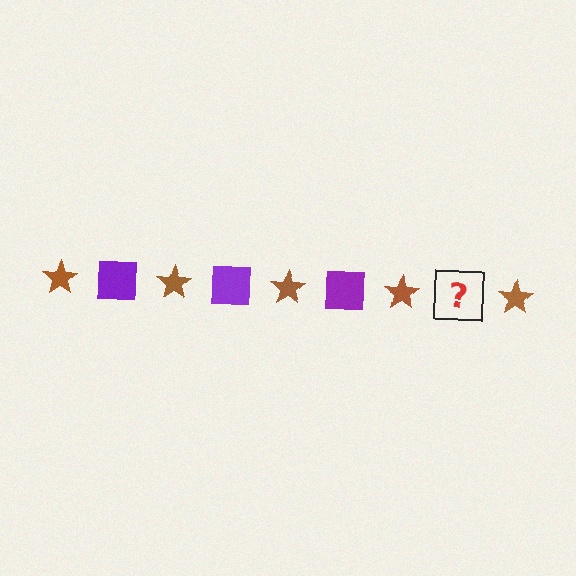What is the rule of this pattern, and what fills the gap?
The rule is that the pattern alternates between brown star and purple square. The gap should be filled with a purple square.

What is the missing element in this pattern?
The missing element is a purple square.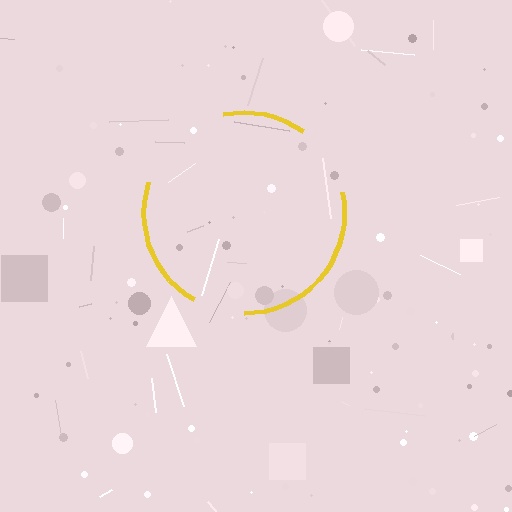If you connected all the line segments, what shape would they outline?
They would outline a circle.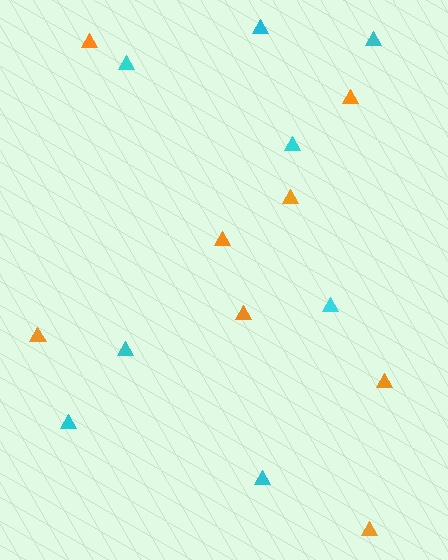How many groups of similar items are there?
There are 2 groups: one group of orange triangles (8) and one group of cyan triangles (8).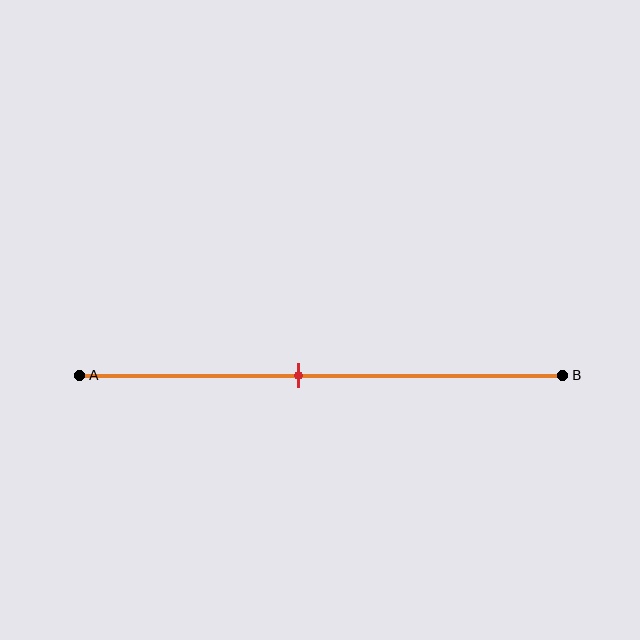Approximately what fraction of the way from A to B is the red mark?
The red mark is approximately 45% of the way from A to B.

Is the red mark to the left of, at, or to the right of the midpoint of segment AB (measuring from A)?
The red mark is to the left of the midpoint of segment AB.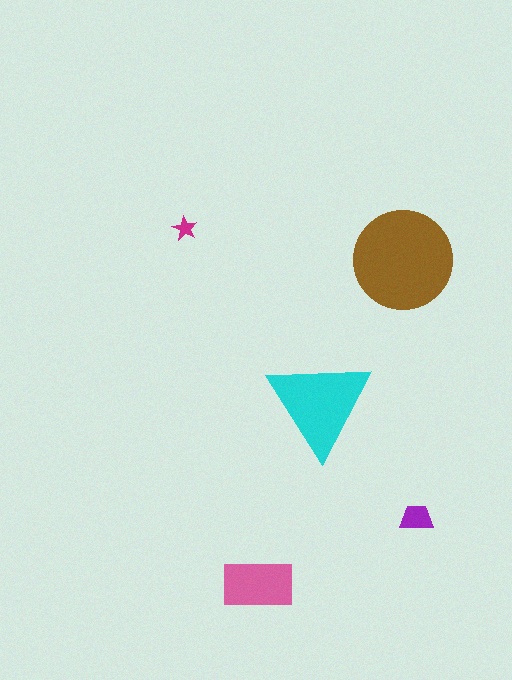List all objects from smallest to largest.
The magenta star, the purple trapezoid, the pink rectangle, the cyan triangle, the brown circle.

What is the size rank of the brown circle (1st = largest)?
1st.